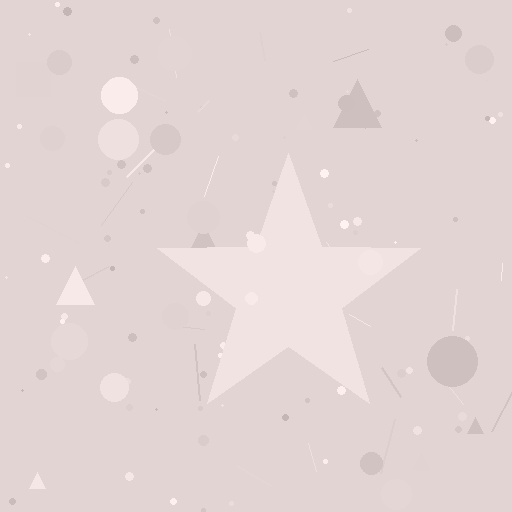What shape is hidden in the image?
A star is hidden in the image.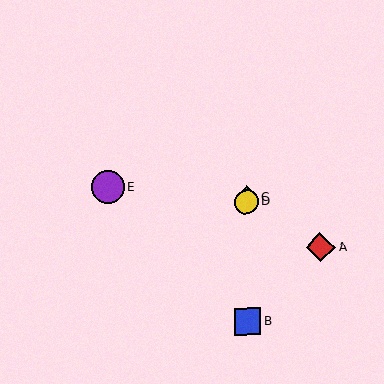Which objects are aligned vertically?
Objects B, C, D are aligned vertically.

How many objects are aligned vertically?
3 objects (B, C, D) are aligned vertically.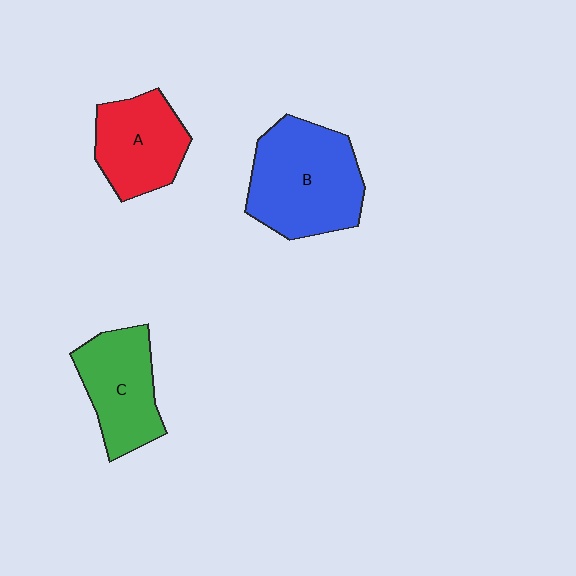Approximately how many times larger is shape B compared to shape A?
Approximately 1.5 times.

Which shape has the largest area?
Shape B (blue).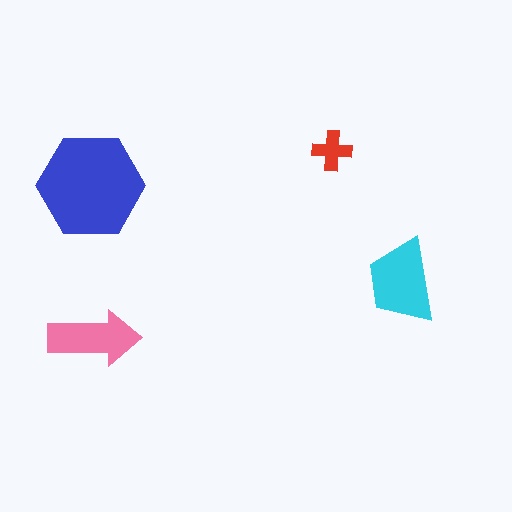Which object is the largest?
The blue hexagon.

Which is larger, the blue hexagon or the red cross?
The blue hexagon.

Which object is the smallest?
The red cross.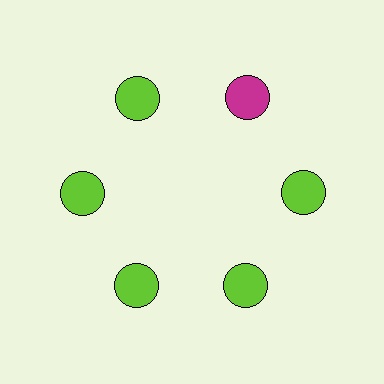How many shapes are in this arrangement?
There are 6 shapes arranged in a ring pattern.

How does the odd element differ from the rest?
It has a different color: magenta instead of lime.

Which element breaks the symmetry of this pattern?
The magenta circle at roughly the 1 o'clock position breaks the symmetry. All other shapes are lime circles.